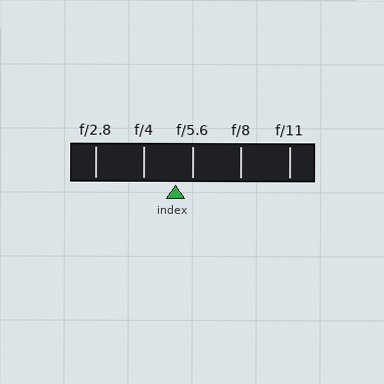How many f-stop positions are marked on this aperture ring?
There are 5 f-stop positions marked.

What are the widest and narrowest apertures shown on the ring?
The widest aperture shown is f/2.8 and the narrowest is f/11.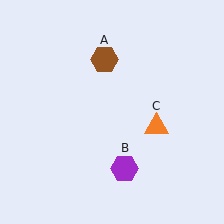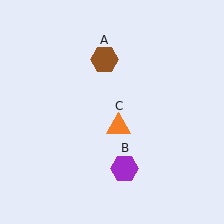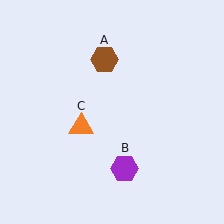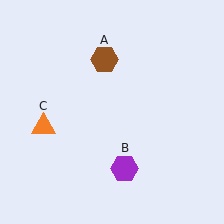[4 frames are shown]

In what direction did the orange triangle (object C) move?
The orange triangle (object C) moved left.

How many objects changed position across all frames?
1 object changed position: orange triangle (object C).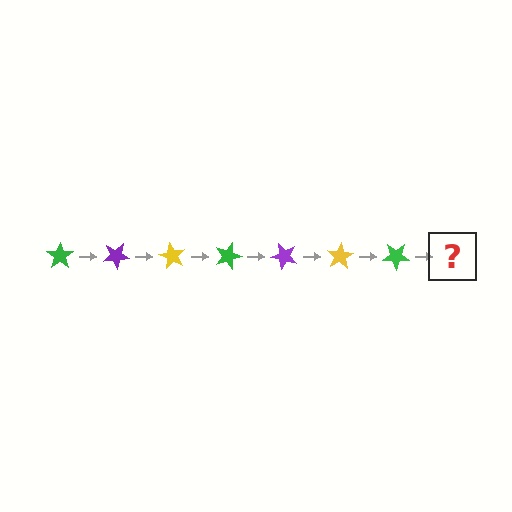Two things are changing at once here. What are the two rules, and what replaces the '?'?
The two rules are that it rotates 30 degrees each step and the color cycles through green, purple, and yellow. The '?' should be a purple star, rotated 210 degrees from the start.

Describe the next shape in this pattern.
It should be a purple star, rotated 210 degrees from the start.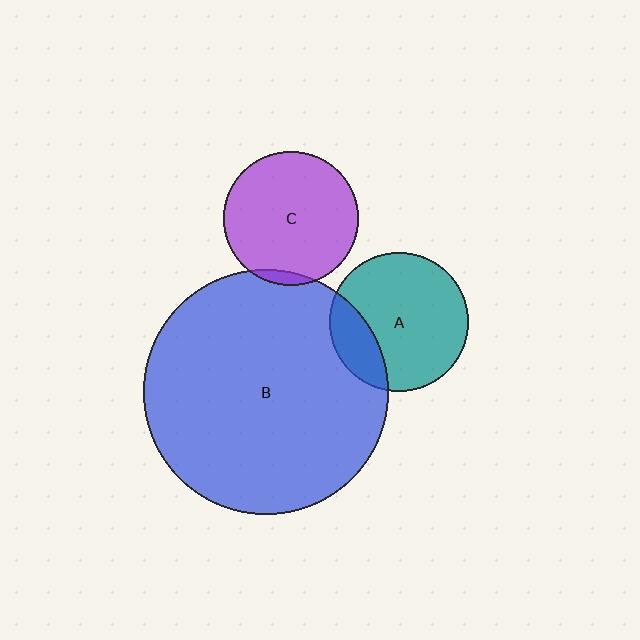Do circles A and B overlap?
Yes.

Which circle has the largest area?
Circle B (blue).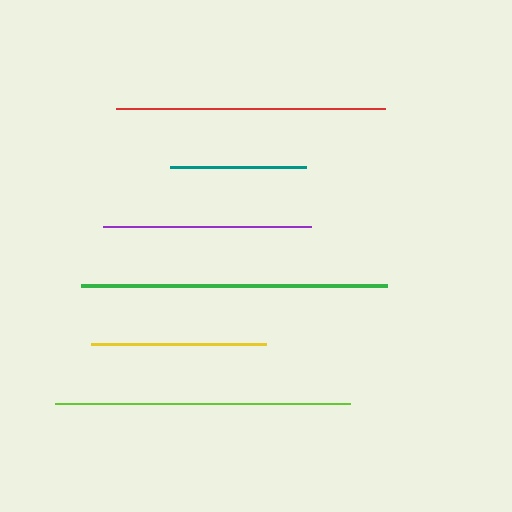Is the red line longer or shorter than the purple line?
The red line is longer than the purple line.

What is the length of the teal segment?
The teal segment is approximately 136 pixels long.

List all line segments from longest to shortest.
From longest to shortest: green, lime, red, purple, yellow, teal.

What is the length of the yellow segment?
The yellow segment is approximately 175 pixels long.